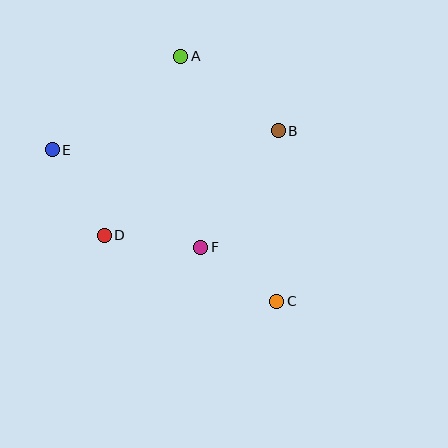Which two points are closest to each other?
Points C and F are closest to each other.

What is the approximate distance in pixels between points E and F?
The distance between E and F is approximately 178 pixels.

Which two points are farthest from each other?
Points C and E are farthest from each other.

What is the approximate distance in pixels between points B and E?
The distance between B and E is approximately 227 pixels.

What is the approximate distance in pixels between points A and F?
The distance between A and F is approximately 192 pixels.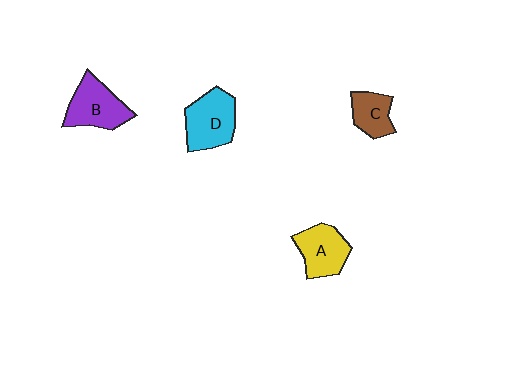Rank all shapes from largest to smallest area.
From largest to smallest: D (cyan), B (purple), A (yellow), C (brown).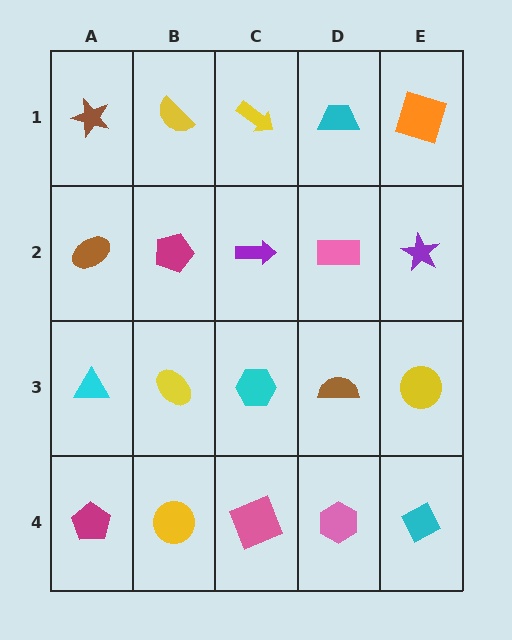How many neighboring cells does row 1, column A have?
2.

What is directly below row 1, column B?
A magenta pentagon.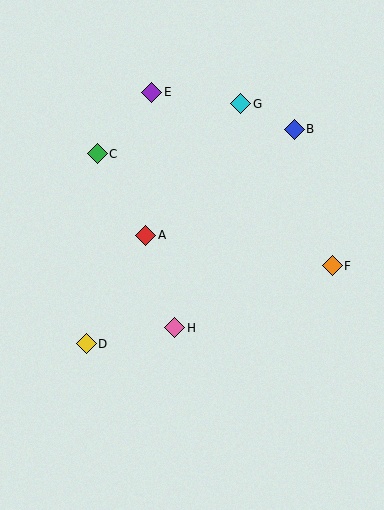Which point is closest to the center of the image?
Point A at (146, 235) is closest to the center.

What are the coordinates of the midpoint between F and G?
The midpoint between F and G is at (287, 185).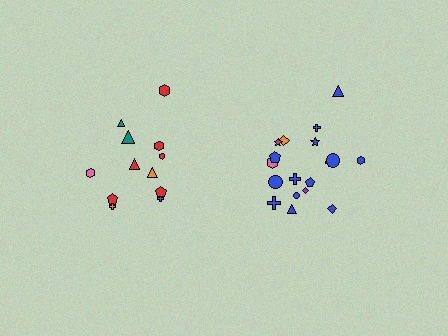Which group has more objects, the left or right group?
The right group.